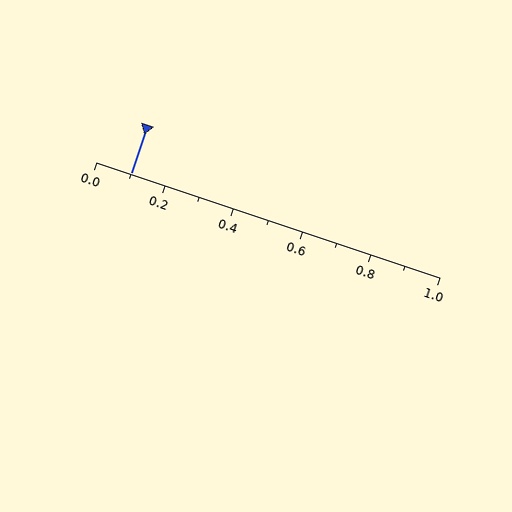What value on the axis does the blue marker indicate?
The marker indicates approximately 0.1.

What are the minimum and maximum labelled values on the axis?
The axis runs from 0.0 to 1.0.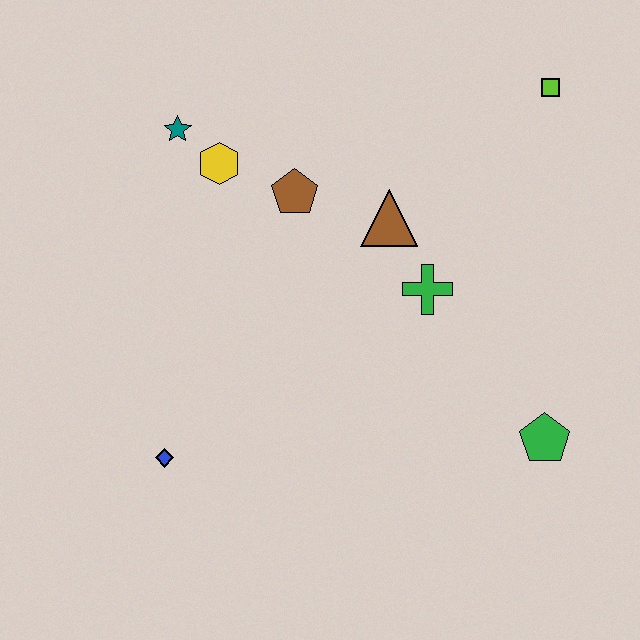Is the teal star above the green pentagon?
Yes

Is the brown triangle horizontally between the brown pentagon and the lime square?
Yes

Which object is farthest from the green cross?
The blue diamond is farthest from the green cross.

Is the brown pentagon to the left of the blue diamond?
No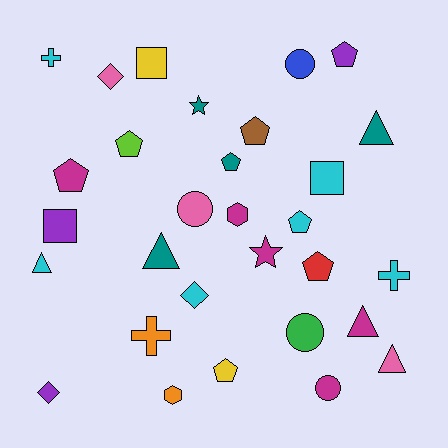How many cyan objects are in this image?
There are 6 cyan objects.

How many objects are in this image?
There are 30 objects.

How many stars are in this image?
There are 2 stars.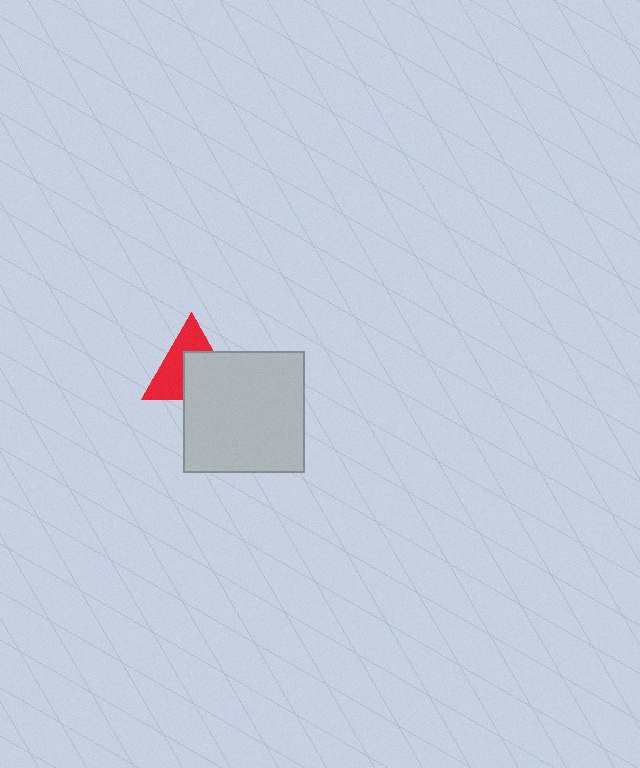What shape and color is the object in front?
The object in front is a light gray square.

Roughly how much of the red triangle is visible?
About half of it is visible (roughly 52%).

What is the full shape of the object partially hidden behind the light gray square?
The partially hidden object is a red triangle.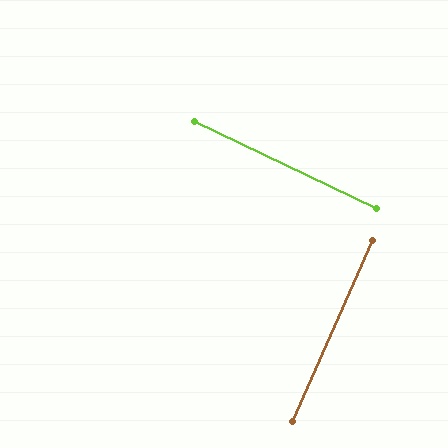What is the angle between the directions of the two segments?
Approximately 88 degrees.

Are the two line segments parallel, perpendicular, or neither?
Perpendicular — they meet at approximately 88°.